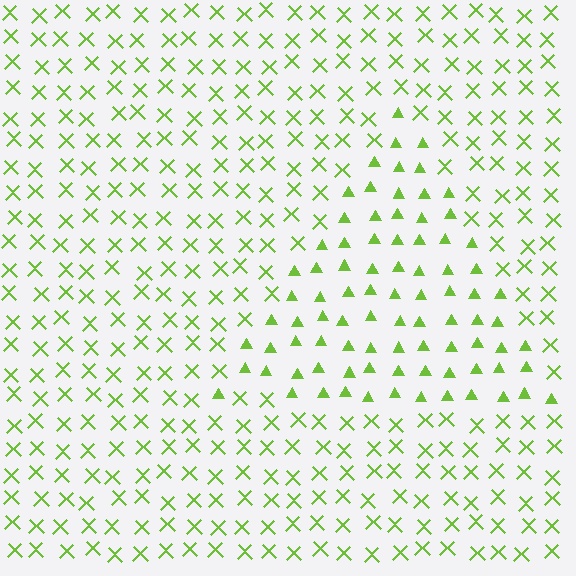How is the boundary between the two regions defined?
The boundary is defined by a change in element shape: triangles inside vs. X marks outside. All elements share the same color and spacing.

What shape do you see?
I see a triangle.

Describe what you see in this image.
The image is filled with small lime elements arranged in a uniform grid. A triangle-shaped region contains triangles, while the surrounding area contains X marks. The boundary is defined purely by the change in element shape.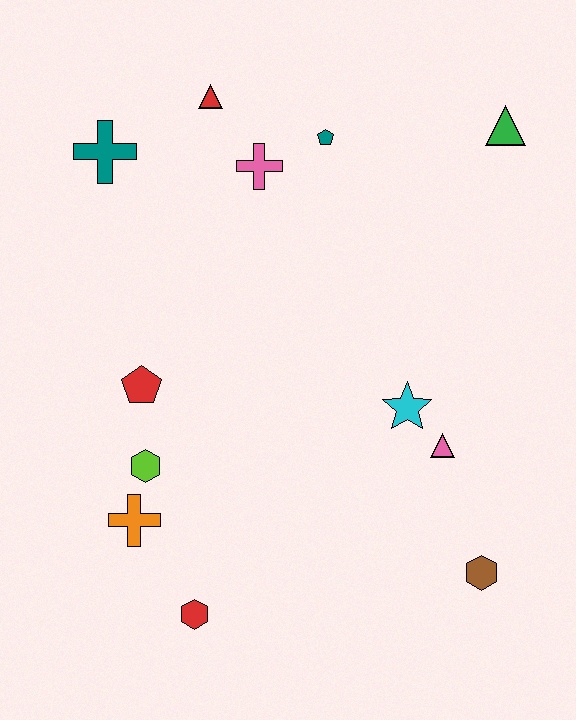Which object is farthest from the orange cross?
The green triangle is farthest from the orange cross.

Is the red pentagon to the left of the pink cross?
Yes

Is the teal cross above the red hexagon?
Yes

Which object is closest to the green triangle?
The teal pentagon is closest to the green triangle.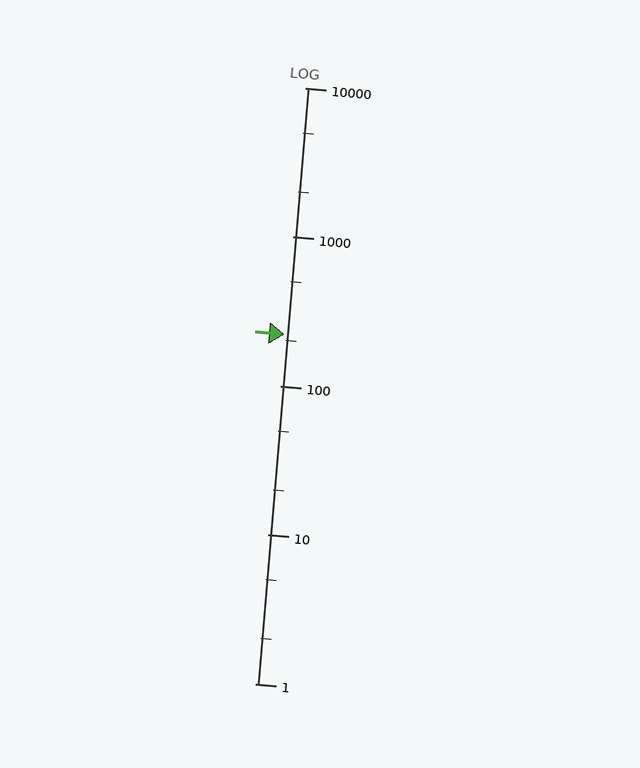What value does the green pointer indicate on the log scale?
The pointer indicates approximately 220.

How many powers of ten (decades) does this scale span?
The scale spans 4 decades, from 1 to 10000.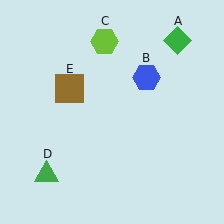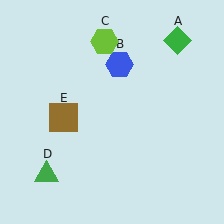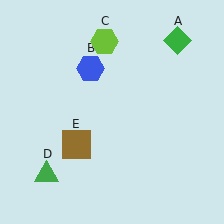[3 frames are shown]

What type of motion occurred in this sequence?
The blue hexagon (object B), brown square (object E) rotated counterclockwise around the center of the scene.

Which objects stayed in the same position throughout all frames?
Green diamond (object A) and lime hexagon (object C) and green triangle (object D) remained stationary.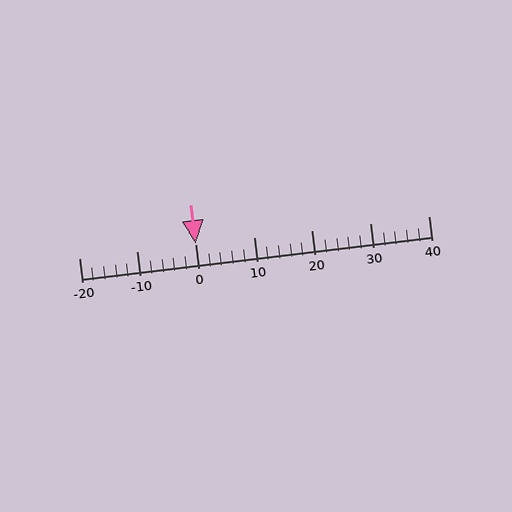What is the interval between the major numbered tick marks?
The major tick marks are spaced 10 units apart.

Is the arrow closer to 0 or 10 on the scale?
The arrow is closer to 0.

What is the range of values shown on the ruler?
The ruler shows values from -20 to 40.